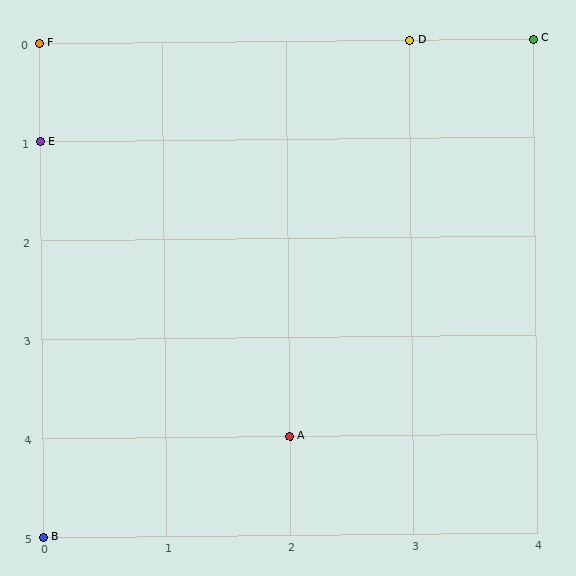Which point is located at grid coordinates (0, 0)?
Point F is at (0, 0).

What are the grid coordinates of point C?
Point C is at grid coordinates (4, 0).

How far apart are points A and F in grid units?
Points A and F are 2 columns and 4 rows apart (about 4.5 grid units diagonally).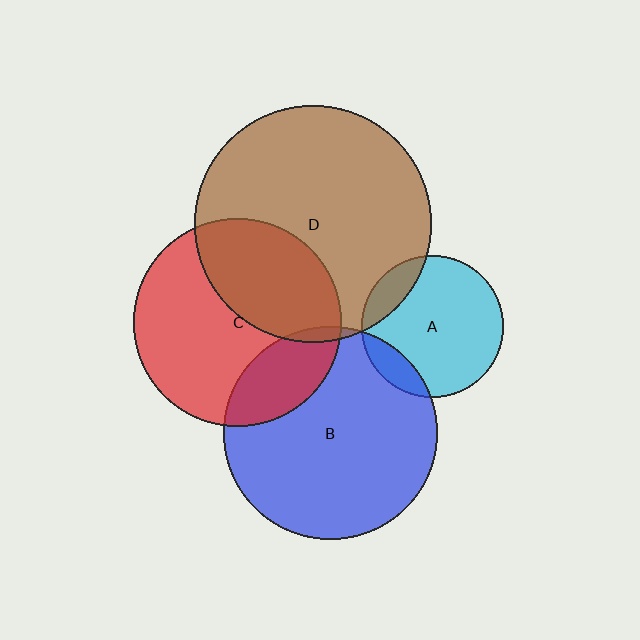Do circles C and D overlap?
Yes.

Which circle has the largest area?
Circle D (brown).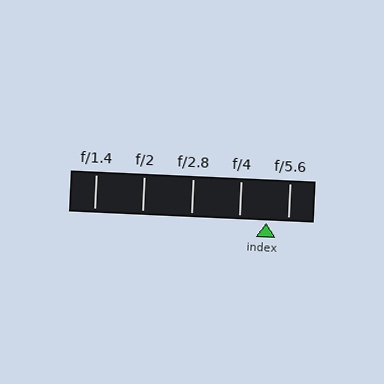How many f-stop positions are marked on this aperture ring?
There are 5 f-stop positions marked.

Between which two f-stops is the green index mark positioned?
The index mark is between f/4 and f/5.6.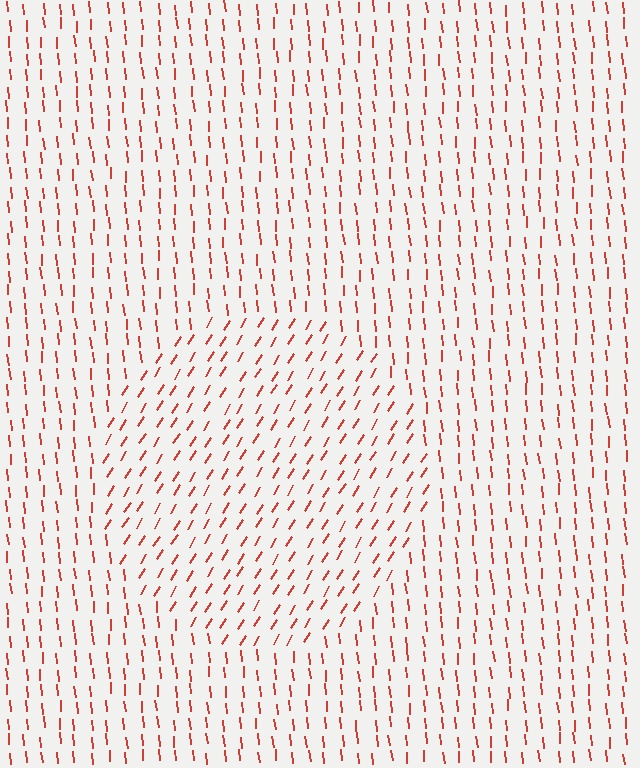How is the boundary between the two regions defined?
The boundary is defined purely by a change in line orientation (approximately 37 degrees difference). All lines are the same color and thickness.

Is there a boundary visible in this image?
Yes, there is a texture boundary formed by a change in line orientation.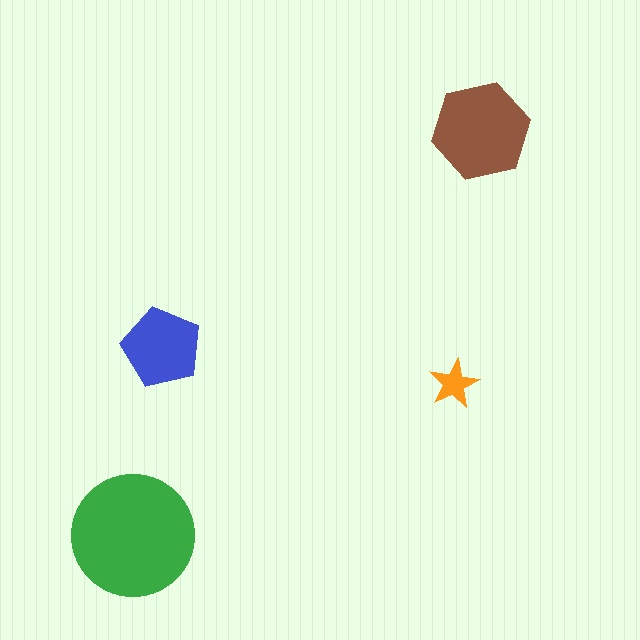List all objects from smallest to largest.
The orange star, the blue pentagon, the brown hexagon, the green circle.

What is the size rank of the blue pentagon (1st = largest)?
3rd.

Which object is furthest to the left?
The green circle is leftmost.